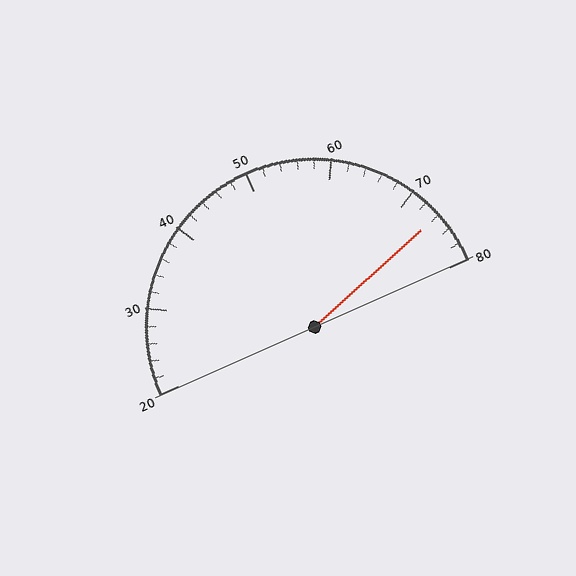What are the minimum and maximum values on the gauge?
The gauge ranges from 20 to 80.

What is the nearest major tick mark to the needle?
The nearest major tick mark is 70.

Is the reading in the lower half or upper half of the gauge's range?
The reading is in the upper half of the range (20 to 80).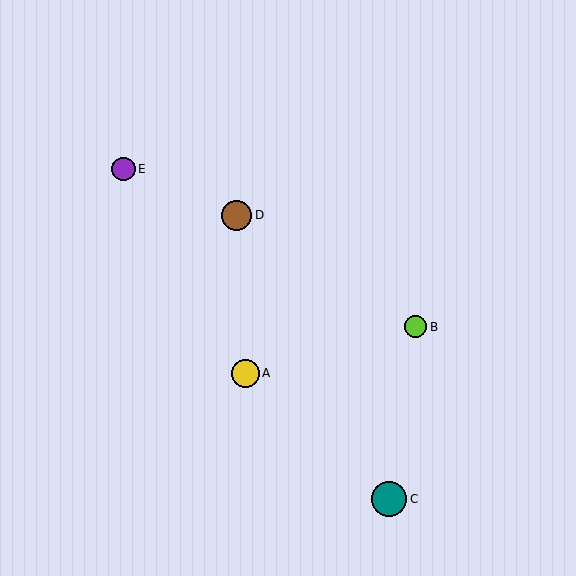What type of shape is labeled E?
Shape E is a purple circle.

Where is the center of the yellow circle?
The center of the yellow circle is at (245, 373).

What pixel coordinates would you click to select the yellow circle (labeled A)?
Click at (245, 373) to select the yellow circle A.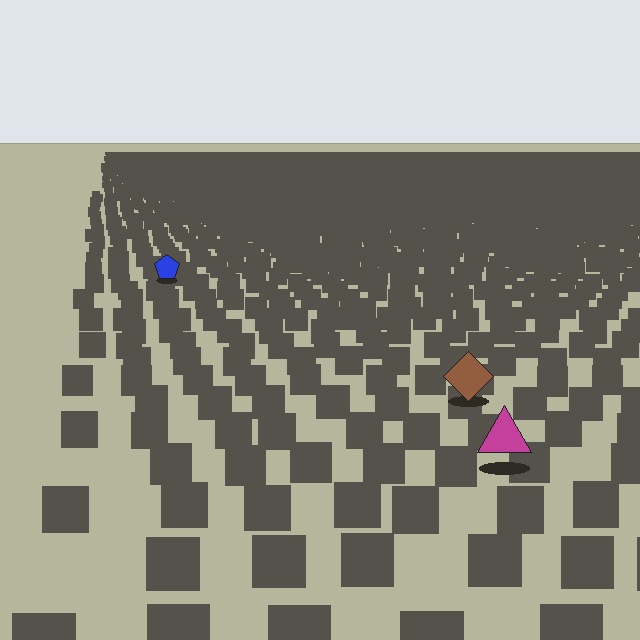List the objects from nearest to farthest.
From nearest to farthest: the magenta triangle, the brown diamond, the blue pentagon.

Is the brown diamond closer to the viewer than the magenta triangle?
No. The magenta triangle is closer — you can tell from the texture gradient: the ground texture is coarser near it.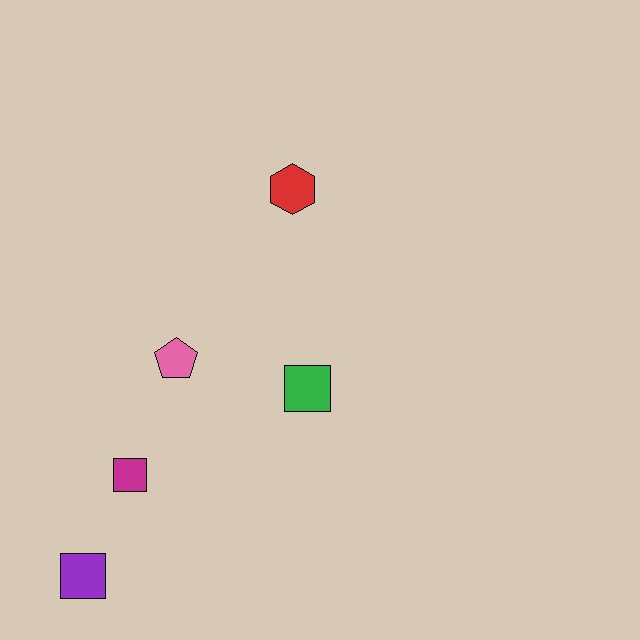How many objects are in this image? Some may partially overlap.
There are 5 objects.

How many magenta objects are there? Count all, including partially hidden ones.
There is 1 magenta object.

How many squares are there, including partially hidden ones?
There are 3 squares.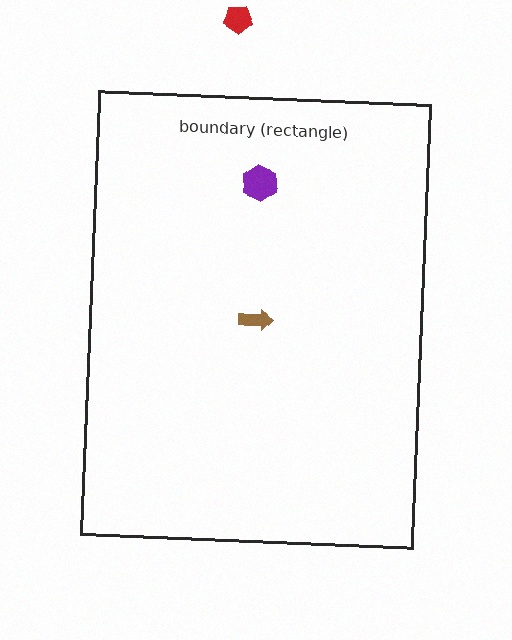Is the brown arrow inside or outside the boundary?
Inside.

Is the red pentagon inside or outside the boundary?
Outside.